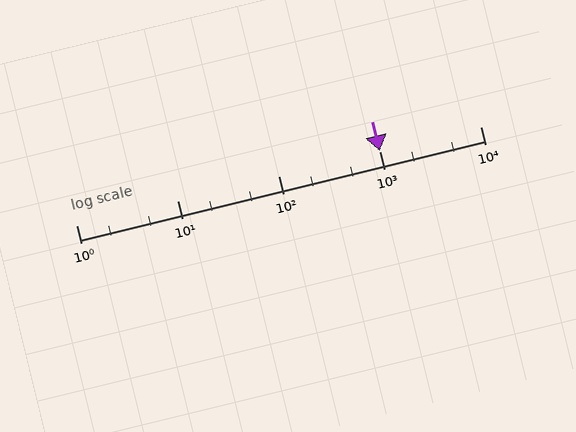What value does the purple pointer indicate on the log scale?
The pointer indicates approximately 1000.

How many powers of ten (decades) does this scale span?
The scale spans 4 decades, from 1 to 10000.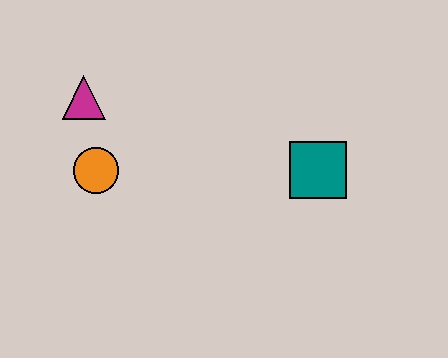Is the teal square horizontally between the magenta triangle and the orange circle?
No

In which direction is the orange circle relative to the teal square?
The orange circle is to the left of the teal square.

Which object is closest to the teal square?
The orange circle is closest to the teal square.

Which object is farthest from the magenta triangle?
The teal square is farthest from the magenta triangle.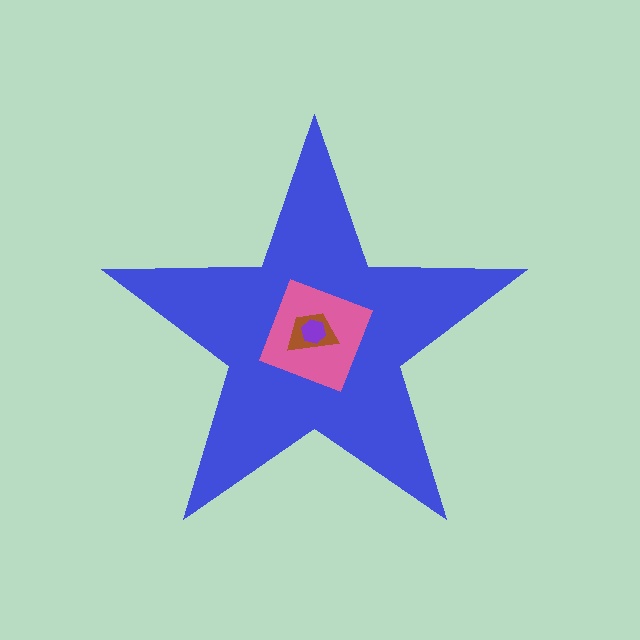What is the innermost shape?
The purple hexagon.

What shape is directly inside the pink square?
The brown trapezoid.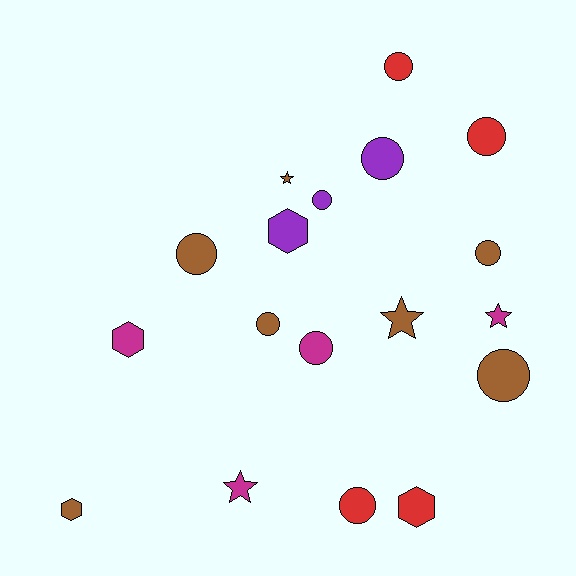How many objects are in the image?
There are 18 objects.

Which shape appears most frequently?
Circle, with 10 objects.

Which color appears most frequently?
Brown, with 7 objects.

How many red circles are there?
There are 3 red circles.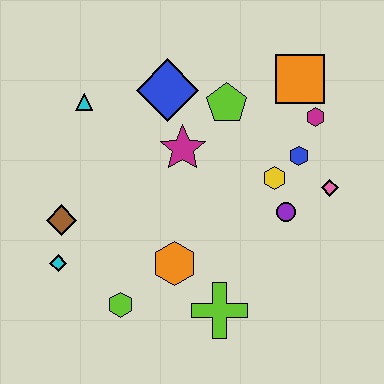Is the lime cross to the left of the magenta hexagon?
Yes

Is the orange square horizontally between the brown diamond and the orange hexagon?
No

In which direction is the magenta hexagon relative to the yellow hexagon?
The magenta hexagon is above the yellow hexagon.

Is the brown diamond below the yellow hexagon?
Yes